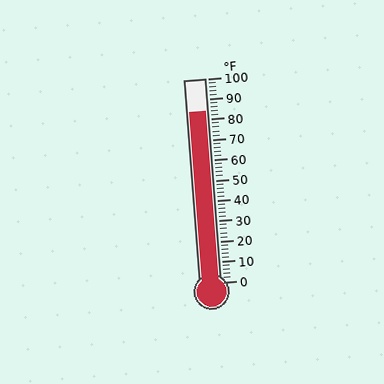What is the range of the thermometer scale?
The thermometer scale ranges from 0°F to 100°F.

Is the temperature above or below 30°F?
The temperature is above 30°F.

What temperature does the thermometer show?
The thermometer shows approximately 84°F.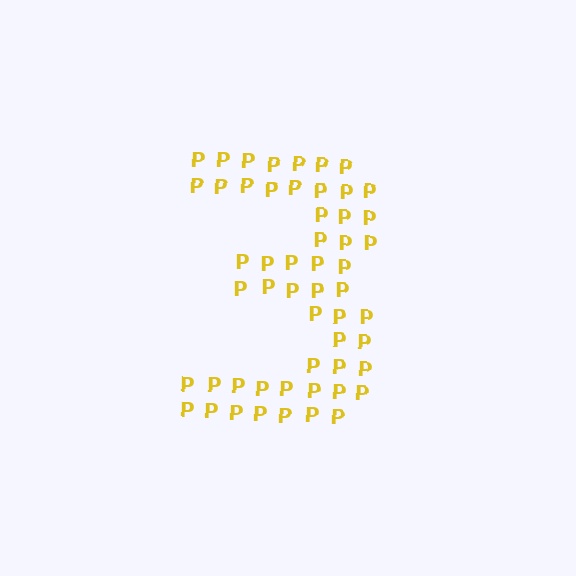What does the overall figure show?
The overall figure shows the digit 3.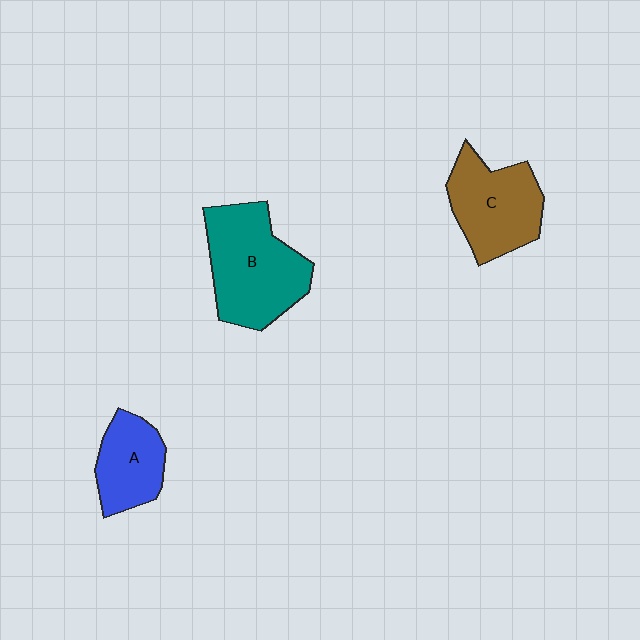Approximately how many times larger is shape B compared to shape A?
Approximately 1.7 times.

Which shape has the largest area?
Shape B (teal).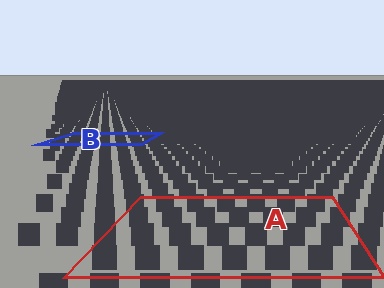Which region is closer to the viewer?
Region A is closer. The texture elements there are larger and more spread out.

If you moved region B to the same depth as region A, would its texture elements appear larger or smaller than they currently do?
They would appear larger. At a closer depth, the same texture elements are projected at a bigger on-screen size.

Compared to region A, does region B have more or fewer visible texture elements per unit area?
Region B has more texture elements per unit area — they are packed more densely because it is farther away.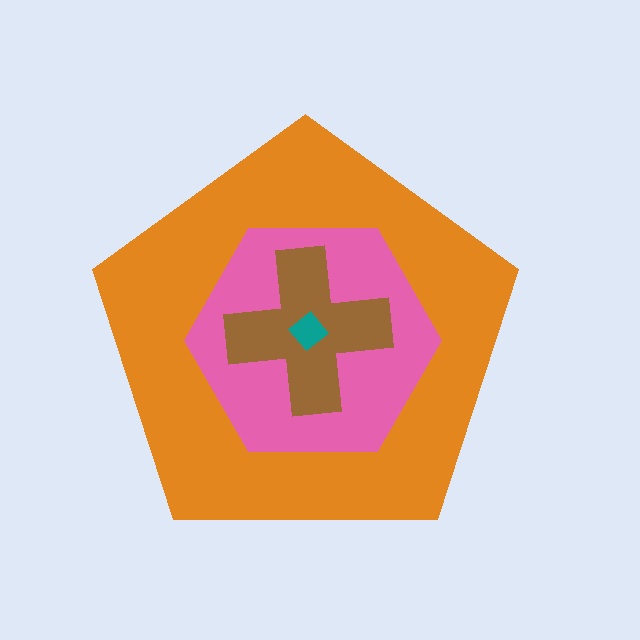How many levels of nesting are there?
4.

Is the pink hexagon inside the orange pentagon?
Yes.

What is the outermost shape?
The orange pentagon.